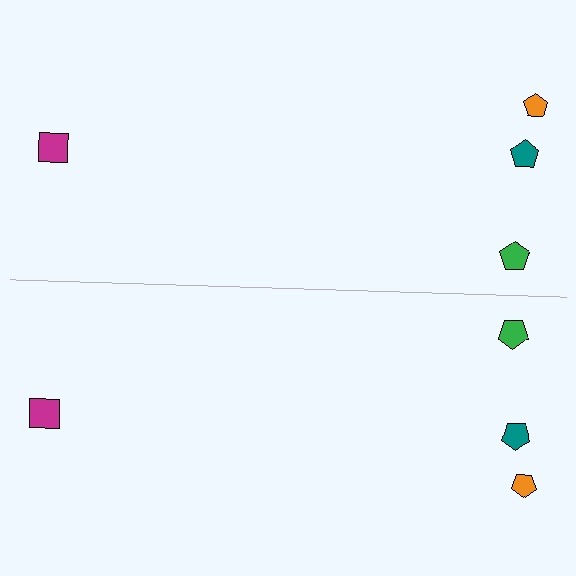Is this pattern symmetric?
Yes, this pattern has bilateral (reflection) symmetry.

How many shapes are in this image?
There are 8 shapes in this image.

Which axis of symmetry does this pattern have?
The pattern has a horizontal axis of symmetry running through the center of the image.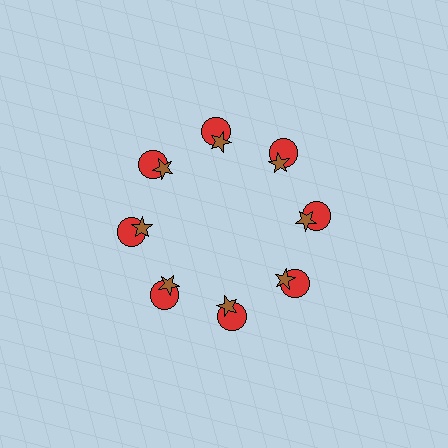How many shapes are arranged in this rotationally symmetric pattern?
There are 16 shapes, arranged in 8 groups of 2.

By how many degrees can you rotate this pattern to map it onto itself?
The pattern maps onto itself every 45 degrees of rotation.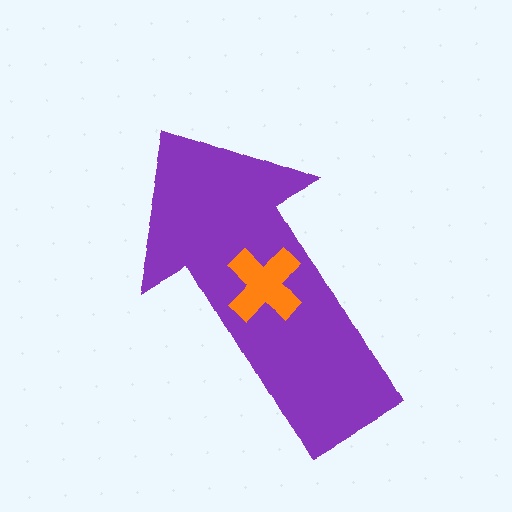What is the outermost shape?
The purple arrow.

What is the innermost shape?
The orange cross.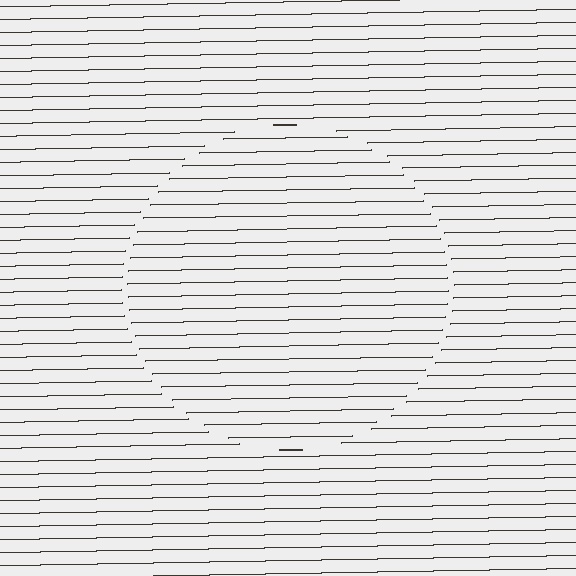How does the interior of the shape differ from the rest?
The interior of the shape contains the same grating, shifted by half a period — the contour is defined by the phase discontinuity where line-ends from the inner and outer gratings abut.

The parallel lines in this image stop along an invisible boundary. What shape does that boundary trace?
An illusory circle. The interior of the shape contains the same grating, shifted by half a period — the contour is defined by the phase discontinuity where line-ends from the inner and outer gratings abut.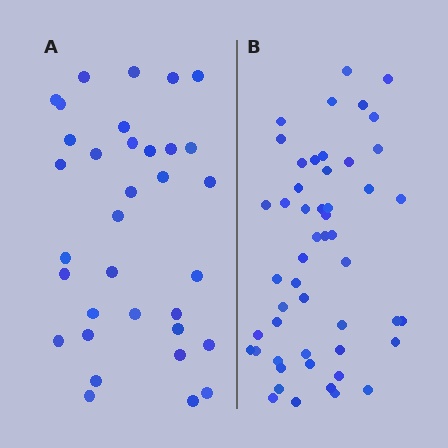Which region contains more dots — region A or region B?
Region B (the right region) has more dots.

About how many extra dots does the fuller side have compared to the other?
Region B has approximately 15 more dots than region A.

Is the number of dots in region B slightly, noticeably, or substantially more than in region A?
Region B has substantially more. The ratio is roughly 1.5 to 1.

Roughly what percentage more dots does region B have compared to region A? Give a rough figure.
About 50% more.